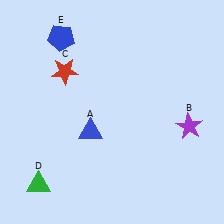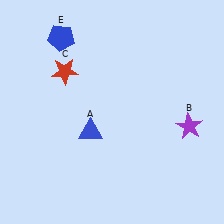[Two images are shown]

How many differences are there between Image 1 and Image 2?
There is 1 difference between the two images.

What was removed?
The green triangle (D) was removed in Image 2.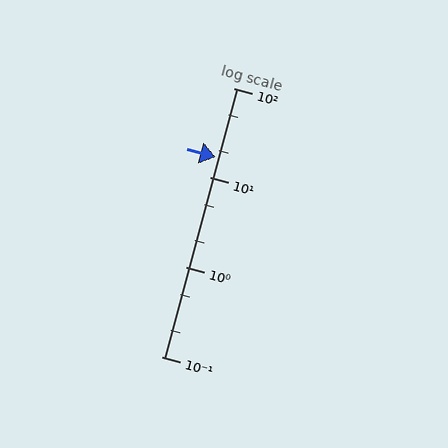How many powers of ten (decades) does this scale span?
The scale spans 3 decades, from 0.1 to 100.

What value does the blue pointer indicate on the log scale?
The pointer indicates approximately 17.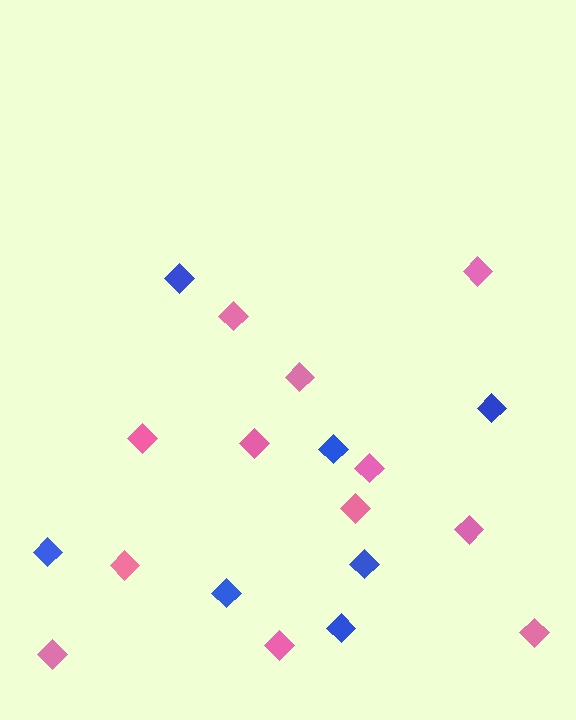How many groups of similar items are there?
There are 2 groups: one group of pink diamonds (12) and one group of blue diamonds (7).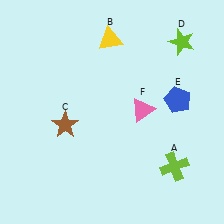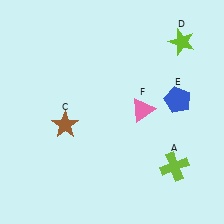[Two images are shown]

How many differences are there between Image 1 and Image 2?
There is 1 difference between the two images.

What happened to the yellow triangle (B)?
The yellow triangle (B) was removed in Image 2. It was in the top-left area of Image 1.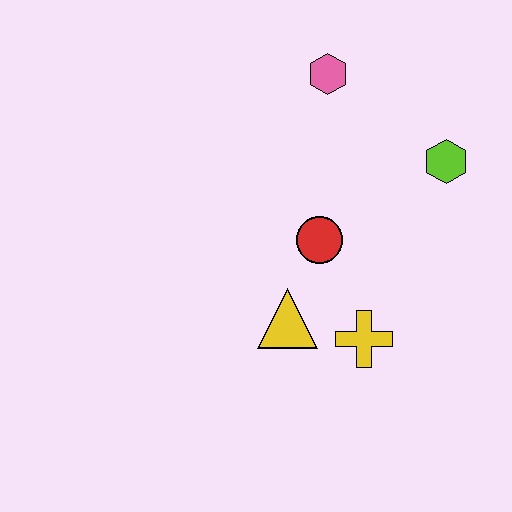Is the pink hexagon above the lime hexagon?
Yes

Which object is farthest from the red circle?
The pink hexagon is farthest from the red circle.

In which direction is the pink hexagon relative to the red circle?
The pink hexagon is above the red circle.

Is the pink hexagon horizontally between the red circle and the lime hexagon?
Yes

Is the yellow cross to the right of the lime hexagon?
No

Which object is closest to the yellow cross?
The yellow triangle is closest to the yellow cross.